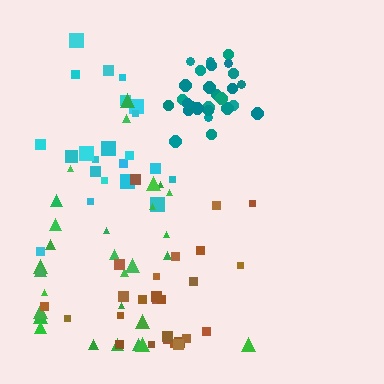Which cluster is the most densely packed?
Teal.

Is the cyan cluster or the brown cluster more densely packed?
Cyan.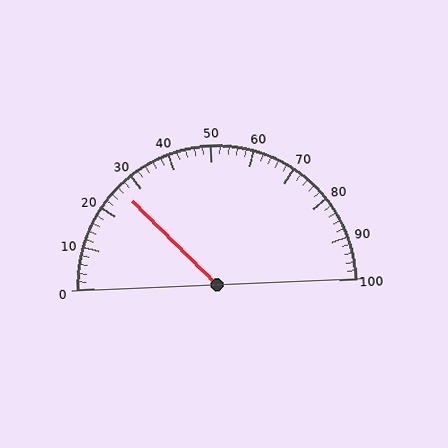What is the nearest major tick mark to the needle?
The nearest major tick mark is 30.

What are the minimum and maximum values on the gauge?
The gauge ranges from 0 to 100.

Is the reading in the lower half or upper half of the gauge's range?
The reading is in the lower half of the range (0 to 100).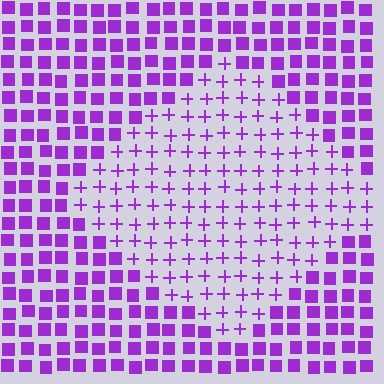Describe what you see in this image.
The image is filled with small purple elements arranged in a uniform grid. A diamond-shaped region contains plus signs, while the surrounding area contains squares. The boundary is defined purely by the change in element shape.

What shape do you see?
I see a diamond.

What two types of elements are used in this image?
The image uses plus signs inside the diamond region and squares outside it.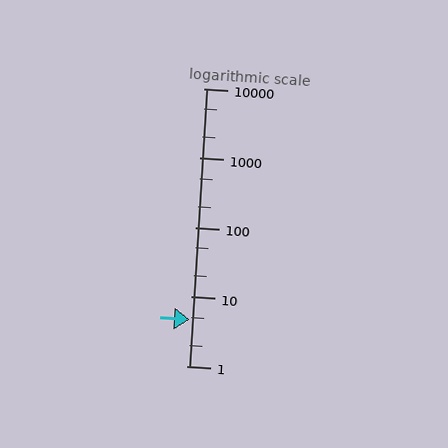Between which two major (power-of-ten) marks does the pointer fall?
The pointer is between 1 and 10.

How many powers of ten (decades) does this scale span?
The scale spans 4 decades, from 1 to 10000.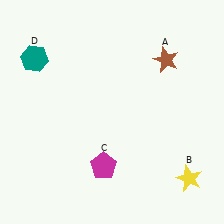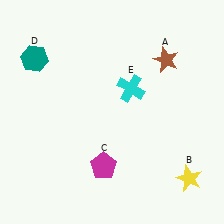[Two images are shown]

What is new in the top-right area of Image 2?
A cyan cross (E) was added in the top-right area of Image 2.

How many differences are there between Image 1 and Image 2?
There is 1 difference between the two images.